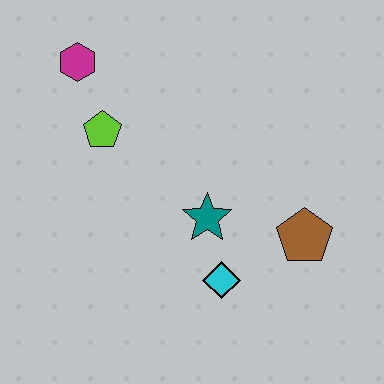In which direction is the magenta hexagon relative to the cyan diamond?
The magenta hexagon is above the cyan diamond.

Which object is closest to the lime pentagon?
The magenta hexagon is closest to the lime pentagon.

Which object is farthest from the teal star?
The magenta hexagon is farthest from the teal star.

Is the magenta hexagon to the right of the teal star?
No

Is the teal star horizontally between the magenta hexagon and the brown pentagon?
Yes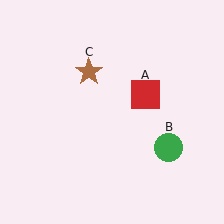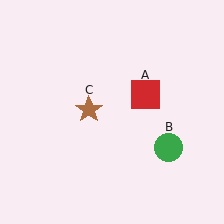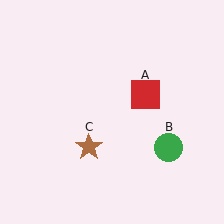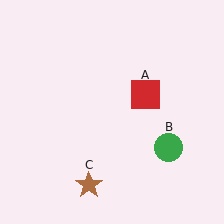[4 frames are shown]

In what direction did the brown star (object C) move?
The brown star (object C) moved down.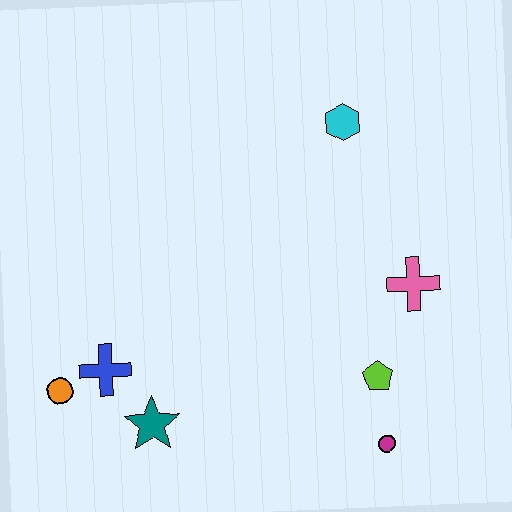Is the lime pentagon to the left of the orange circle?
No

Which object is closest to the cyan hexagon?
The pink cross is closest to the cyan hexagon.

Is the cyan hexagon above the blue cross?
Yes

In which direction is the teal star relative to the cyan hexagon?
The teal star is below the cyan hexagon.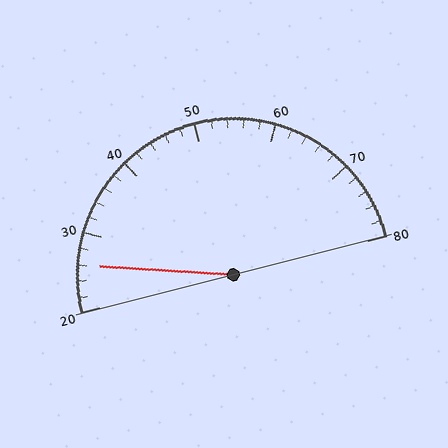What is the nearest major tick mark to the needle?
The nearest major tick mark is 30.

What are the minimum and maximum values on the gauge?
The gauge ranges from 20 to 80.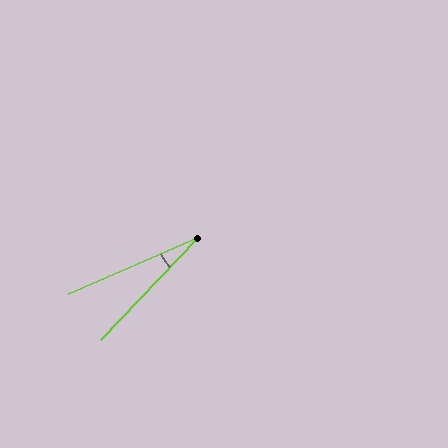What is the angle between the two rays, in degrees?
Approximately 23 degrees.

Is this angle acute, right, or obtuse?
It is acute.